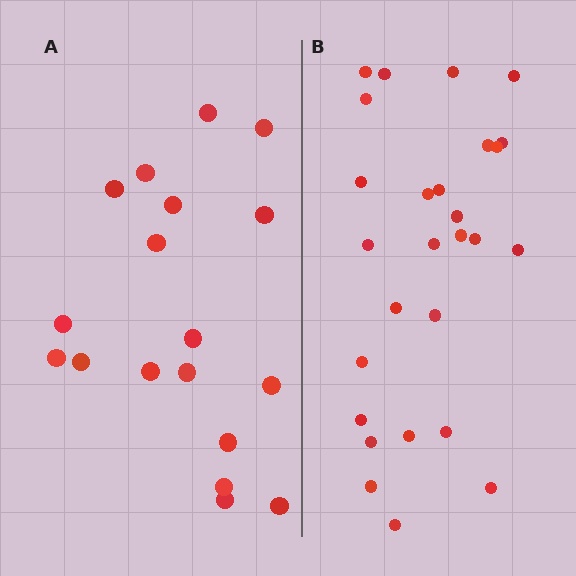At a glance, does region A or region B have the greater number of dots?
Region B (the right region) has more dots.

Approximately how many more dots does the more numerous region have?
Region B has roughly 8 or so more dots than region A.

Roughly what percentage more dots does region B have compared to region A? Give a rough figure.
About 50% more.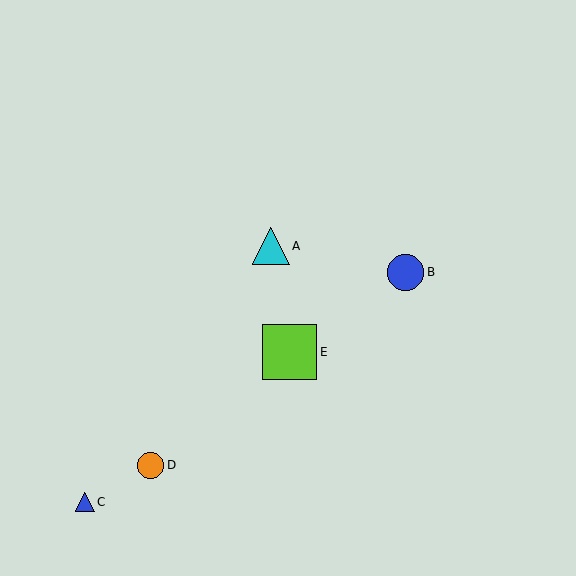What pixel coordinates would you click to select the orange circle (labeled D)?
Click at (151, 465) to select the orange circle D.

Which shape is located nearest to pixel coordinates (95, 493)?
The blue triangle (labeled C) at (85, 502) is nearest to that location.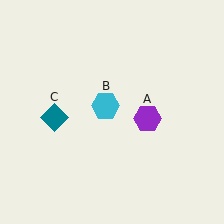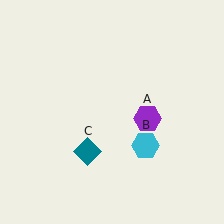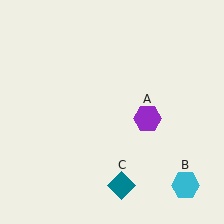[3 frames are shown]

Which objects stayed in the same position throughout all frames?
Purple hexagon (object A) remained stationary.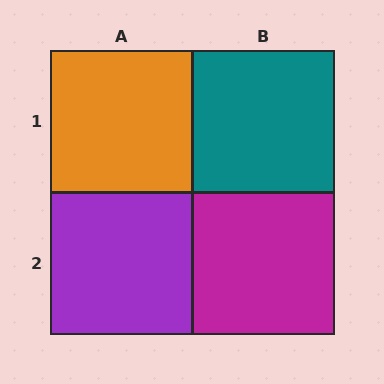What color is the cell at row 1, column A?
Orange.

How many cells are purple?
1 cell is purple.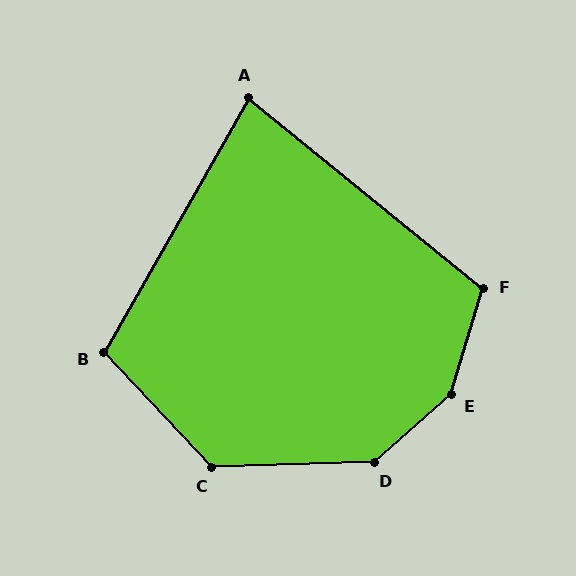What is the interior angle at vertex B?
Approximately 108 degrees (obtuse).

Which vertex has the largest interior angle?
E, at approximately 148 degrees.